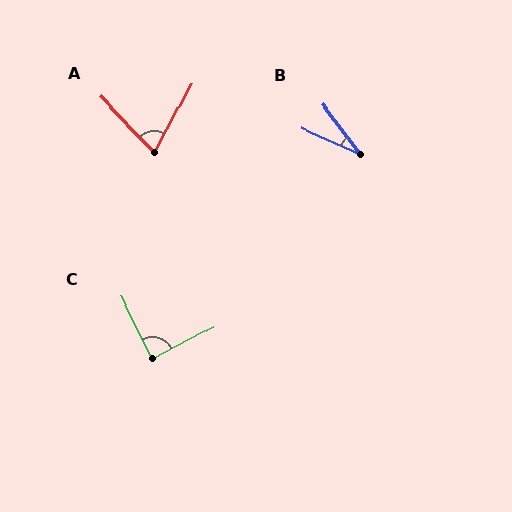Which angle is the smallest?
B, at approximately 29 degrees.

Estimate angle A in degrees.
Approximately 73 degrees.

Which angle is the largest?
C, at approximately 89 degrees.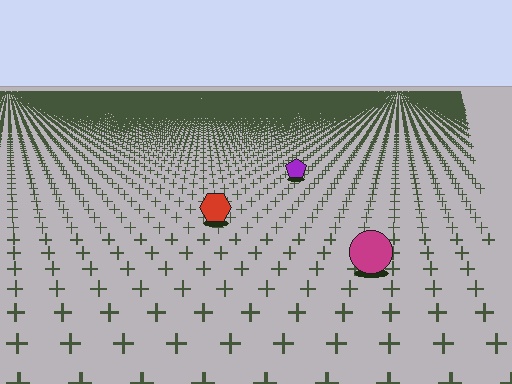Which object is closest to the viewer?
The magenta circle is closest. The texture marks near it are larger and more spread out.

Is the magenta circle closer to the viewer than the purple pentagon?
Yes. The magenta circle is closer — you can tell from the texture gradient: the ground texture is coarser near it.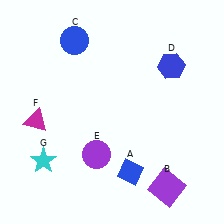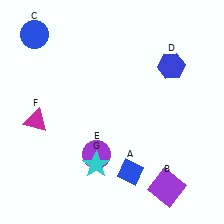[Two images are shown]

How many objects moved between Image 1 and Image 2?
2 objects moved between the two images.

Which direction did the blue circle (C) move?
The blue circle (C) moved left.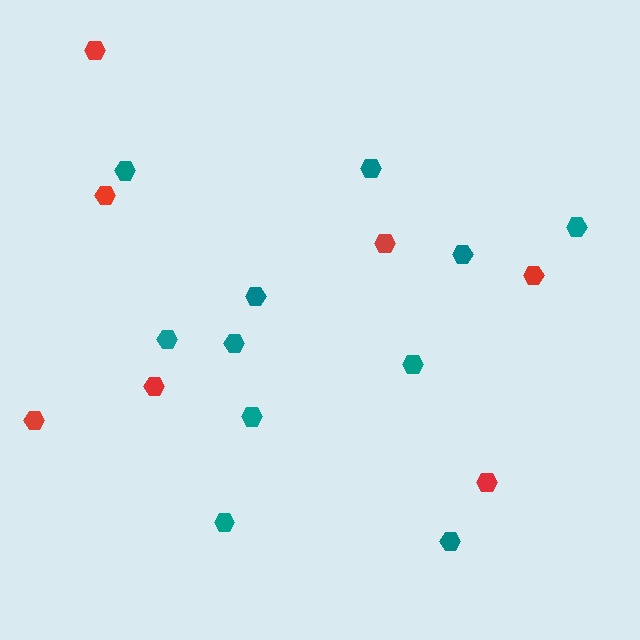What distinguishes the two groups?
There are 2 groups: one group of teal hexagons (11) and one group of red hexagons (7).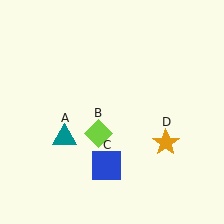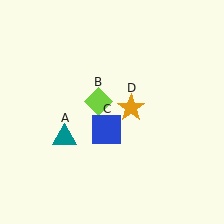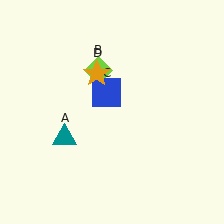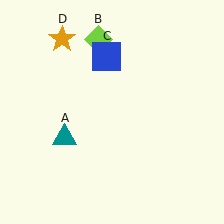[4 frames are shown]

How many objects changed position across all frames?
3 objects changed position: lime diamond (object B), blue square (object C), orange star (object D).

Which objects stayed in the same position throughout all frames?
Teal triangle (object A) remained stationary.